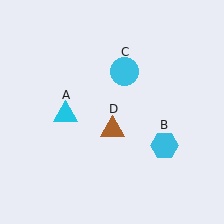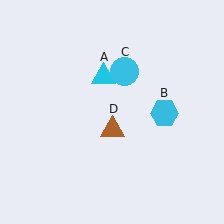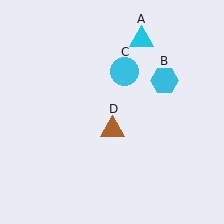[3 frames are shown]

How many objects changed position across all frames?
2 objects changed position: cyan triangle (object A), cyan hexagon (object B).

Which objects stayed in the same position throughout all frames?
Cyan circle (object C) and brown triangle (object D) remained stationary.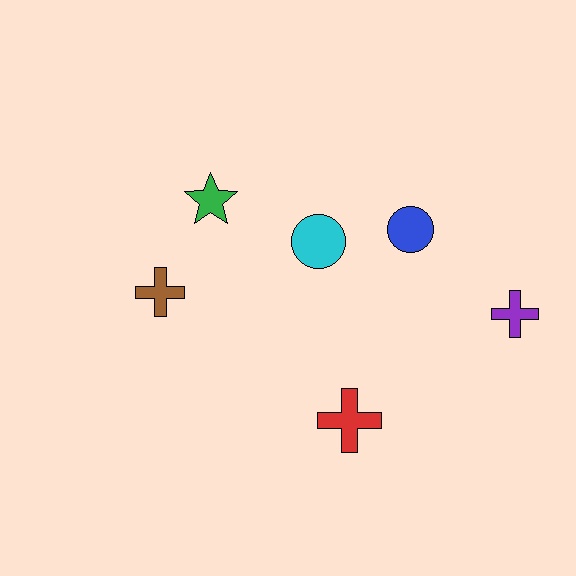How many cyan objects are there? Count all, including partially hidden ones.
There is 1 cyan object.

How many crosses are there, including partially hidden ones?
There are 3 crosses.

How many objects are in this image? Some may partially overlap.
There are 6 objects.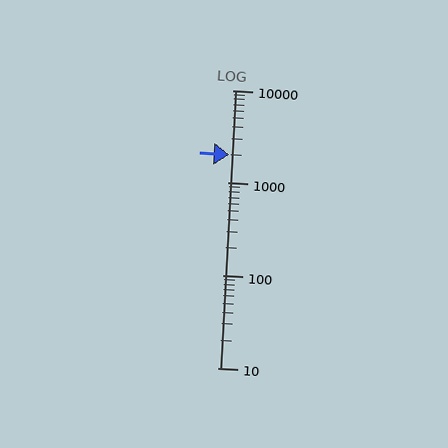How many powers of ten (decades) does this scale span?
The scale spans 3 decades, from 10 to 10000.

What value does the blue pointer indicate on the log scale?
The pointer indicates approximately 2000.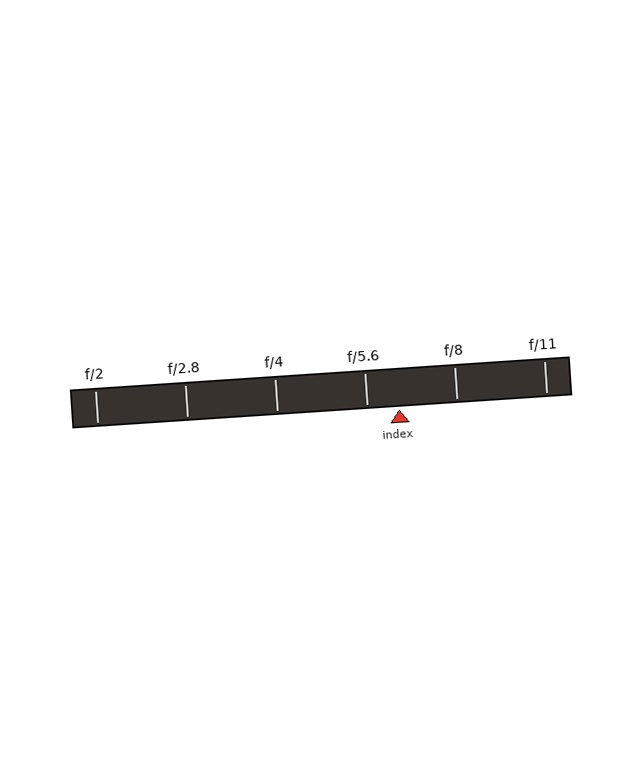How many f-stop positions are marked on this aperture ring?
There are 6 f-stop positions marked.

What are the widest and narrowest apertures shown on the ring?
The widest aperture shown is f/2 and the narrowest is f/11.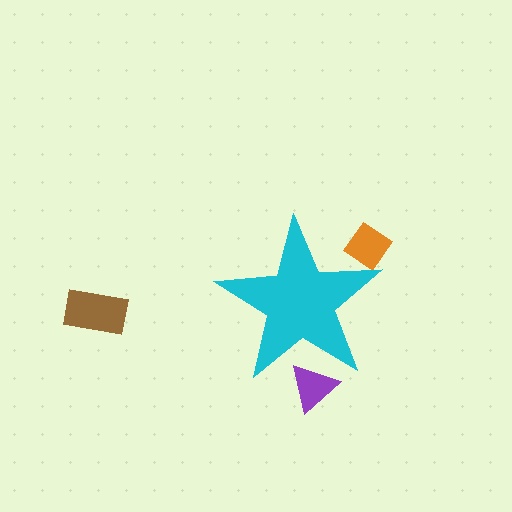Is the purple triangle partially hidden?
Yes, the purple triangle is partially hidden behind the cyan star.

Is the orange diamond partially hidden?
Yes, the orange diamond is partially hidden behind the cyan star.